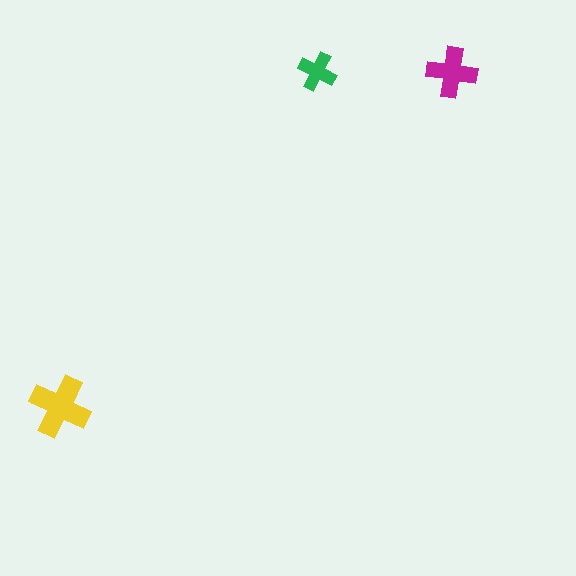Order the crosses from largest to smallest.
the yellow one, the magenta one, the green one.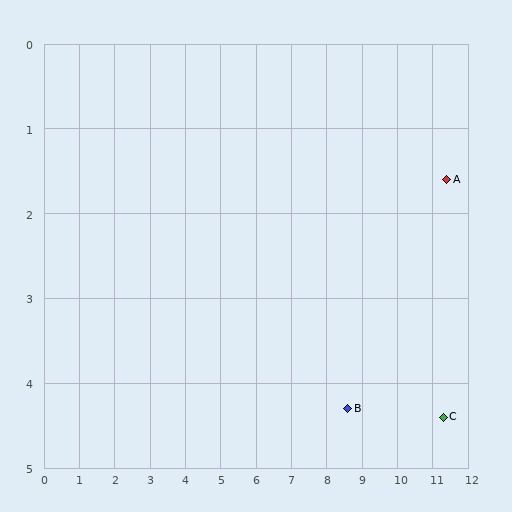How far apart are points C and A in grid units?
Points C and A are about 2.8 grid units apart.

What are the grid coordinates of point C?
Point C is at approximately (11.3, 4.4).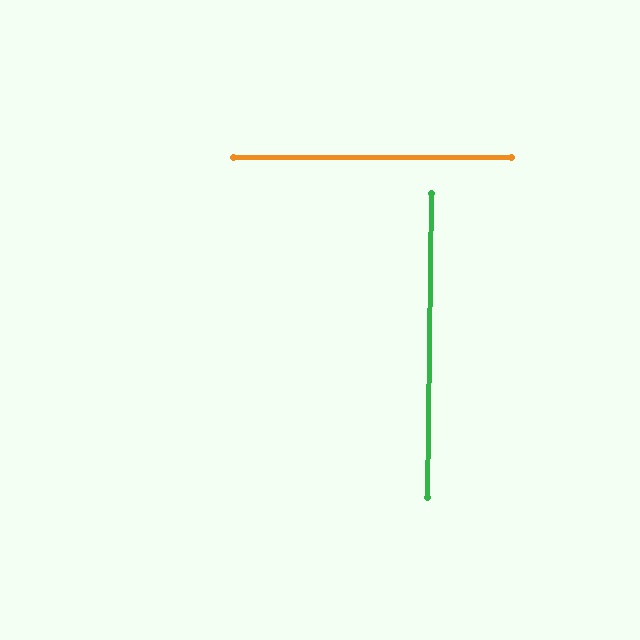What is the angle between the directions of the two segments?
Approximately 89 degrees.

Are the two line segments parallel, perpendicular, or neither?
Perpendicular — they meet at approximately 89°.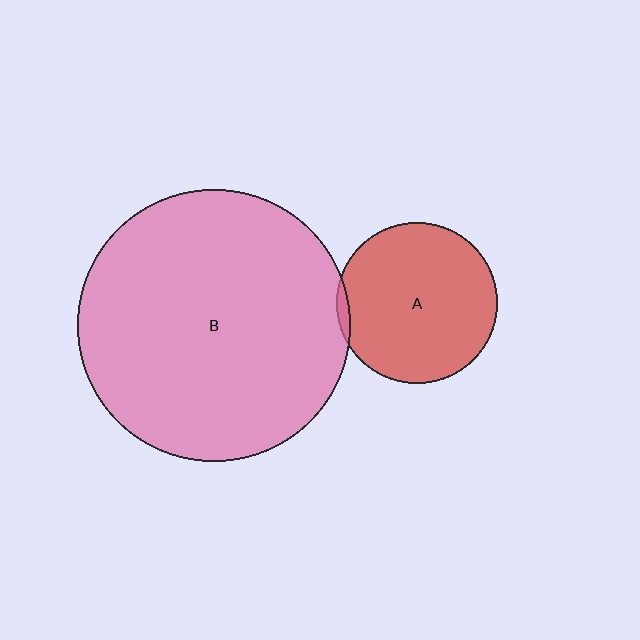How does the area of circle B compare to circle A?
Approximately 2.9 times.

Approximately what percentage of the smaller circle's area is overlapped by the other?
Approximately 5%.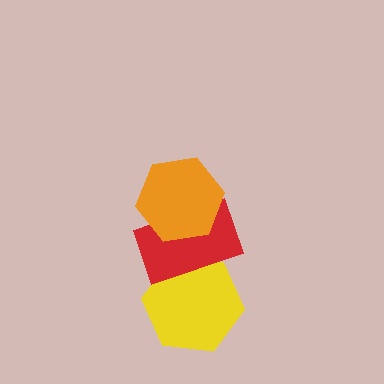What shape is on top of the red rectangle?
The orange hexagon is on top of the red rectangle.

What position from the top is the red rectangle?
The red rectangle is 2nd from the top.